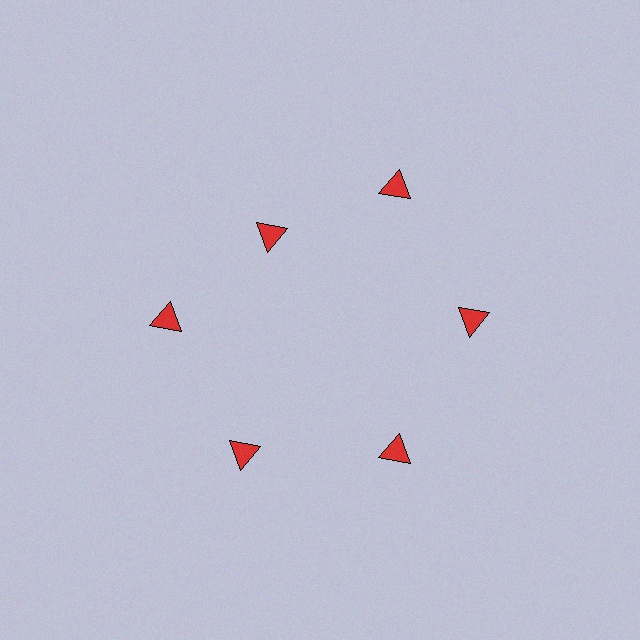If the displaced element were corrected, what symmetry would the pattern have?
It would have 6-fold rotational symmetry — the pattern would map onto itself every 60 degrees.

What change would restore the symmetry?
The symmetry would be restored by moving it outward, back onto the ring so that all 6 triangles sit at equal angles and equal distance from the center.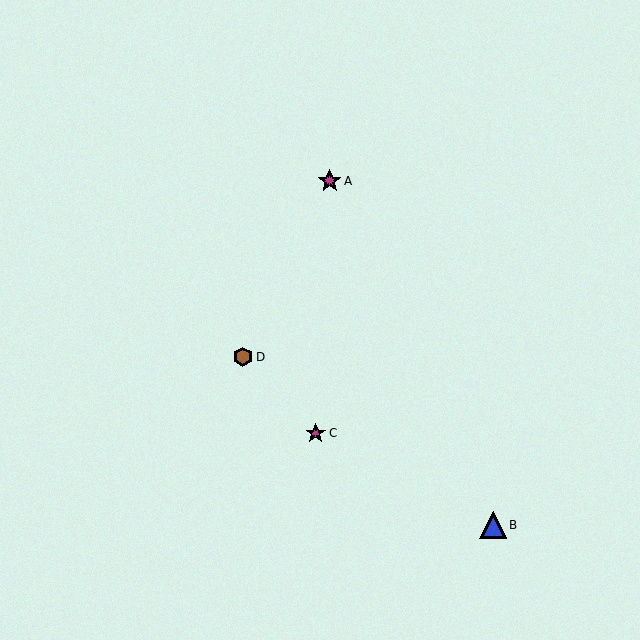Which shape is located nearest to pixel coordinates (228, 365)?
The brown hexagon (labeled D) at (243, 357) is nearest to that location.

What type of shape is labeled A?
Shape A is a magenta star.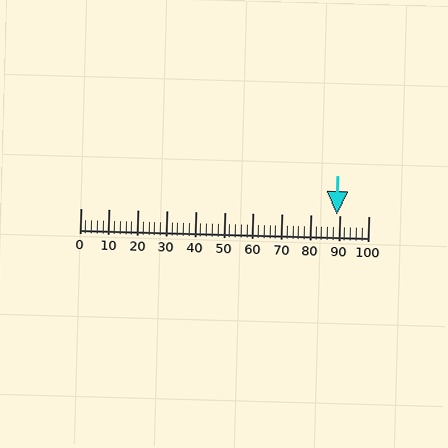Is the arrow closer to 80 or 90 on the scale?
The arrow is closer to 90.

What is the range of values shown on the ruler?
The ruler shows values from 0 to 100.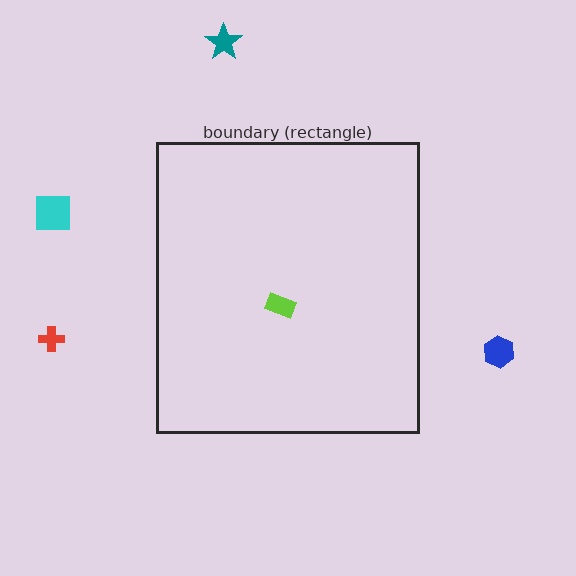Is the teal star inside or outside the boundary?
Outside.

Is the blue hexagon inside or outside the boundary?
Outside.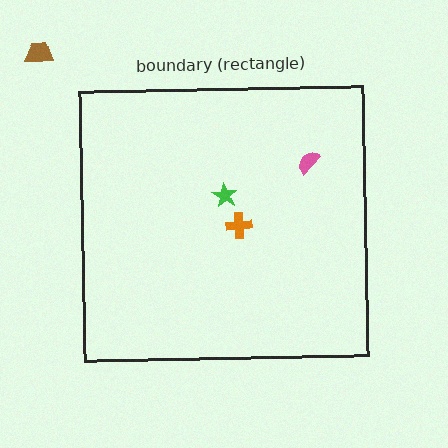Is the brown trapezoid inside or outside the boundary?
Outside.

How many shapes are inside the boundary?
3 inside, 1 outside.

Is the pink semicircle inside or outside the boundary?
Inside.